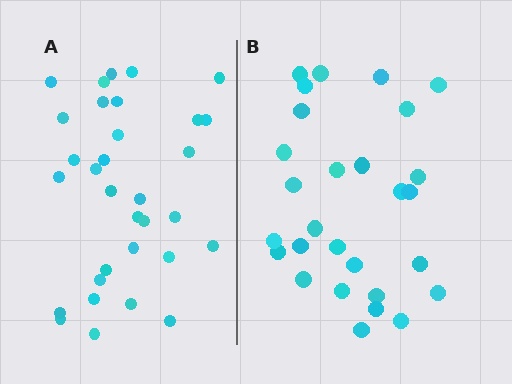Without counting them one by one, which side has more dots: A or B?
Region A (the left region) has more dots.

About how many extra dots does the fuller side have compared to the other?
Region A has about 4 more dots than region B.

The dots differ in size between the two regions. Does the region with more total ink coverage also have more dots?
No. Region B has more total ink coverage because its dots are larger, but region A actually contains more individual dots. Total area can be misleading — the number of items is what matters here.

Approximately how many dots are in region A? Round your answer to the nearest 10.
About 30 dots. (The exact count is 32, which rounds to 30.)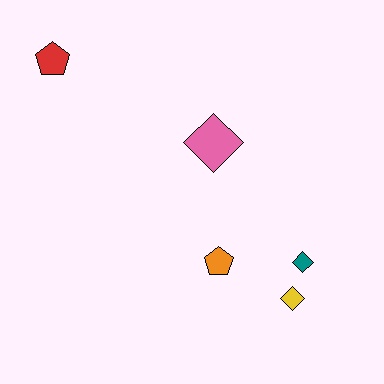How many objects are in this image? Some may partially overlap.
There are 5 objects.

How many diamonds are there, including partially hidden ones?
There are 3 diamonds.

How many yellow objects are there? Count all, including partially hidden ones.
There is 1 yellow object.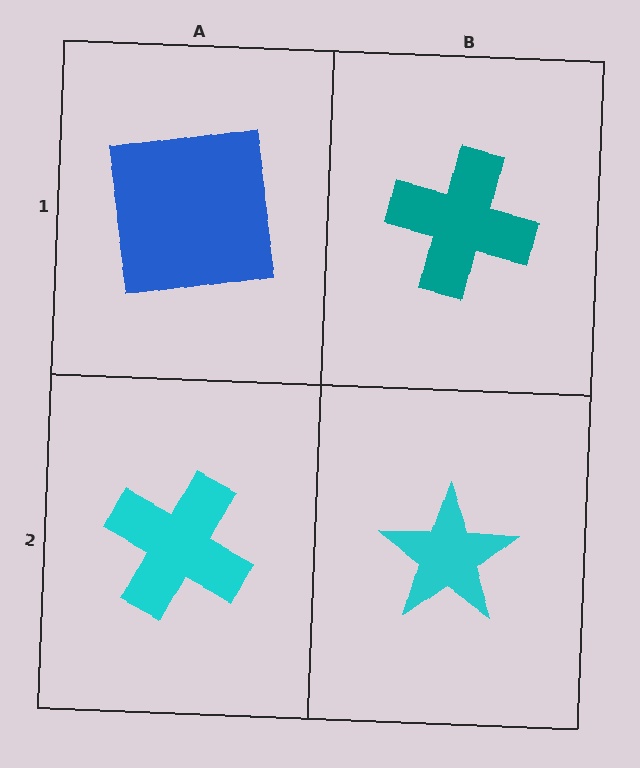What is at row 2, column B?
A cyan star.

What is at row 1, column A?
A blue square.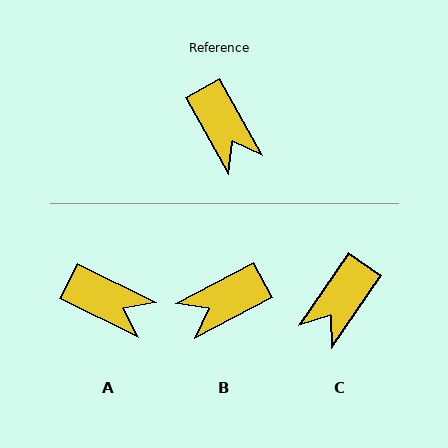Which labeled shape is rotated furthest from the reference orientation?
B, about 91 degrees away.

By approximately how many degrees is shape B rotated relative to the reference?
Approximately 91 degrees clockwise.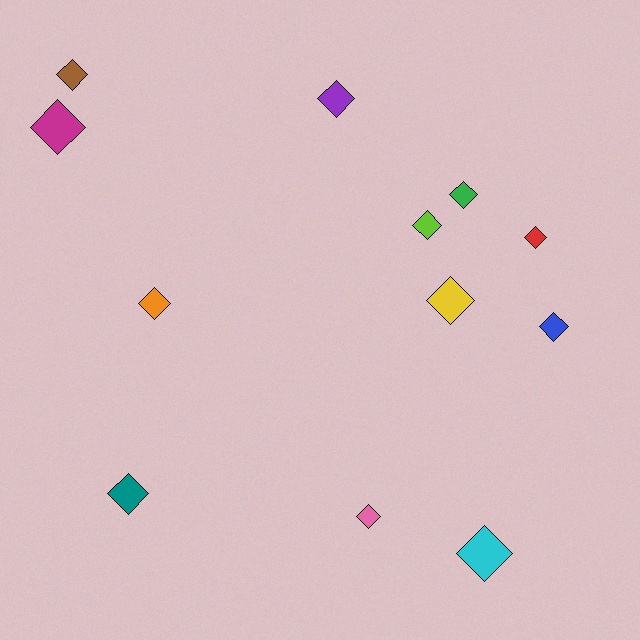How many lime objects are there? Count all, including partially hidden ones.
There is 1 lime object.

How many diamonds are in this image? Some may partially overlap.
There are 12 diamonds.